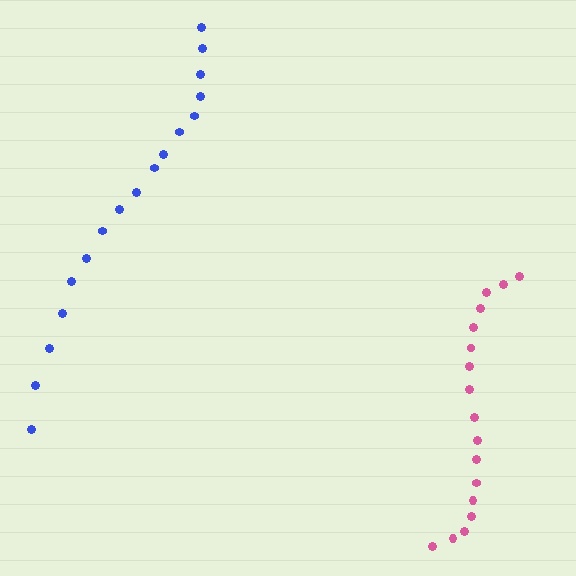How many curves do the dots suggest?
There are 2 distinct paths.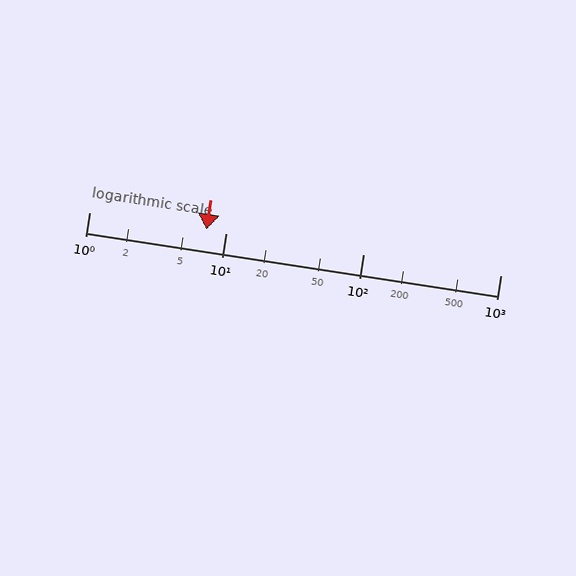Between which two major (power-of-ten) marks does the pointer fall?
The pointer is between 1 and 10.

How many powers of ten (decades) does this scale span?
The scale spans 3 decades, from 1 to 1000.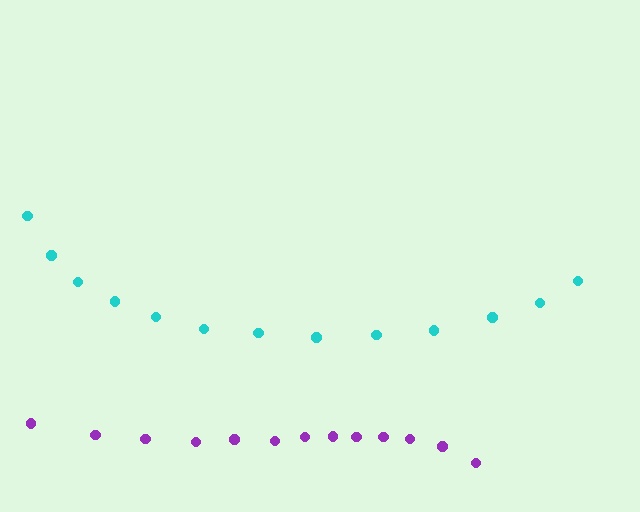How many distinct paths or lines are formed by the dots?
There are 2 distinct paths.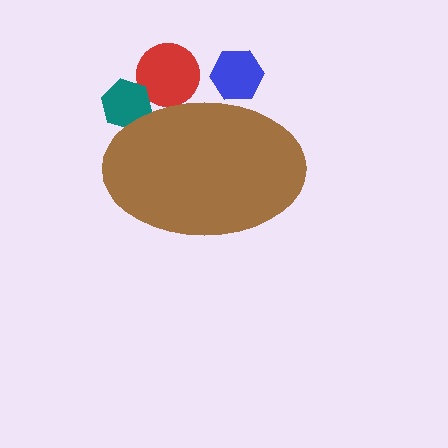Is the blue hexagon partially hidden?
Yes, the blue hexagon is partially hidden behind the brown ellipse.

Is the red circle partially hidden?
Yes, the red circle is partially hidden behind the brown ellipse.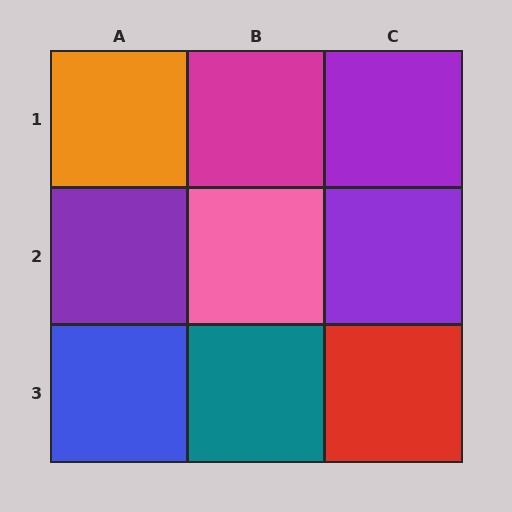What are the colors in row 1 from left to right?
Orange, magenta, purple.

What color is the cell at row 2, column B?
Pink.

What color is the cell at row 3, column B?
Teal.